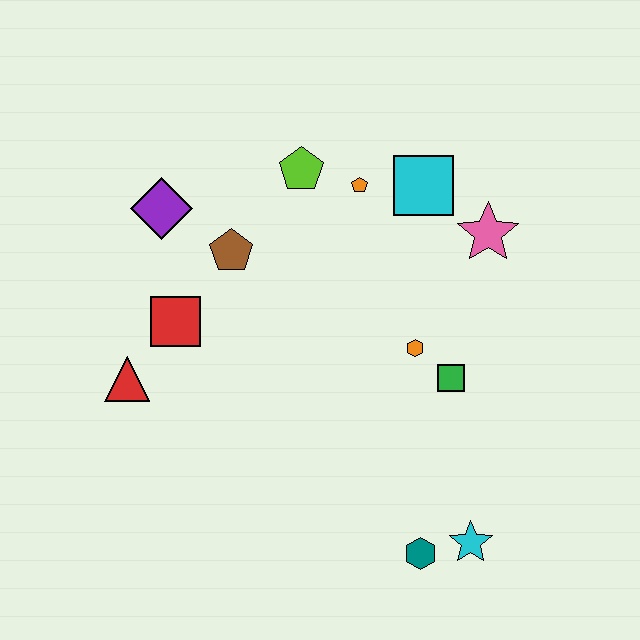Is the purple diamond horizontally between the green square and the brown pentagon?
No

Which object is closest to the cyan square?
The orange pentagon is closest to the cyan square.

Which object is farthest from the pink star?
The red triangle is farthest from the pink star.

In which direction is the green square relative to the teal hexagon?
The green square is above the teal hexagon.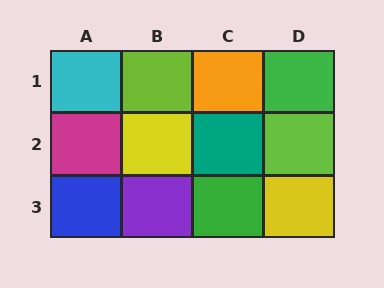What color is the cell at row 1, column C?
Orange.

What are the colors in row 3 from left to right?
Blue, purple, green, yellow.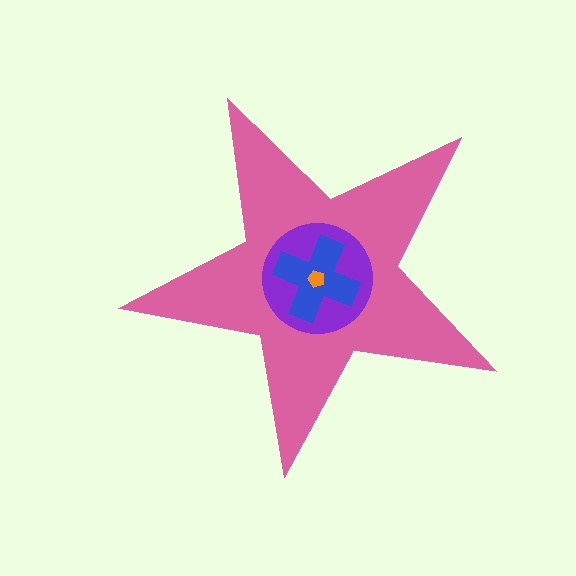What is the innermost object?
The orange pentagon.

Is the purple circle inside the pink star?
Yes.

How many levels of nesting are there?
4.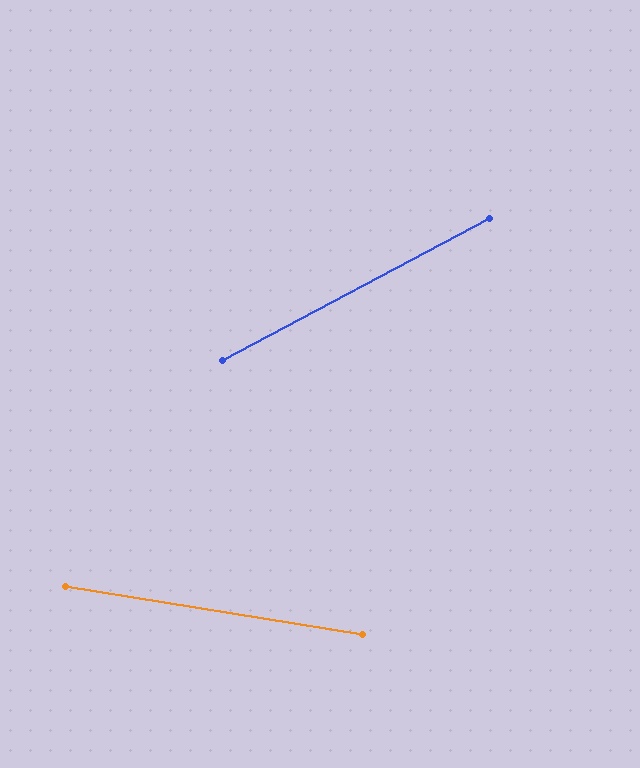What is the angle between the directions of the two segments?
Approximately 37 degrees.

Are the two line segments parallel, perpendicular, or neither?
Neither parallel nor perpendicular — they differ by about 37°.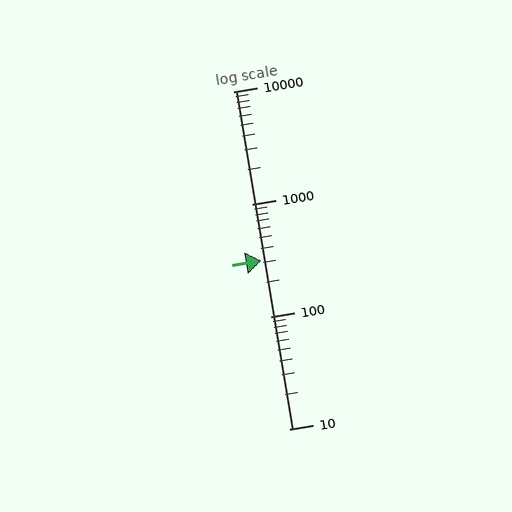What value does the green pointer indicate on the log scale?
The pointer indicates approximately 310.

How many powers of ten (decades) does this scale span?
The scale spans 3 decades, from 10 to 10000.